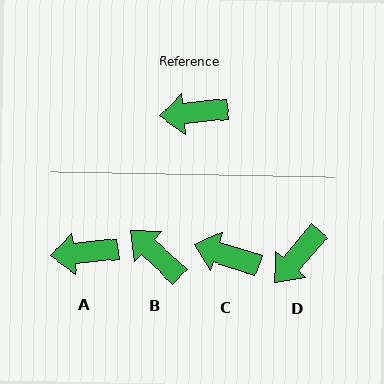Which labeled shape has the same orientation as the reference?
A.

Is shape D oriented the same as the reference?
No, it is off by about 43 degrees.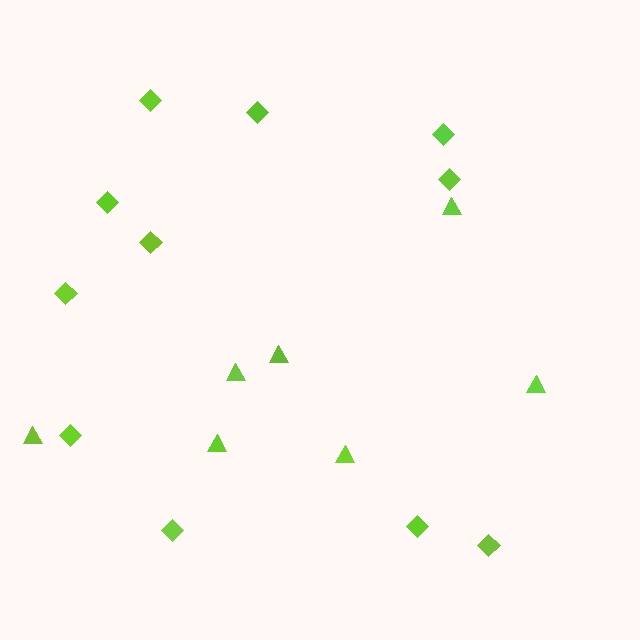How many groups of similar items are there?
There are 2 groups: one group of triangles (7) and one group of diamonds (11).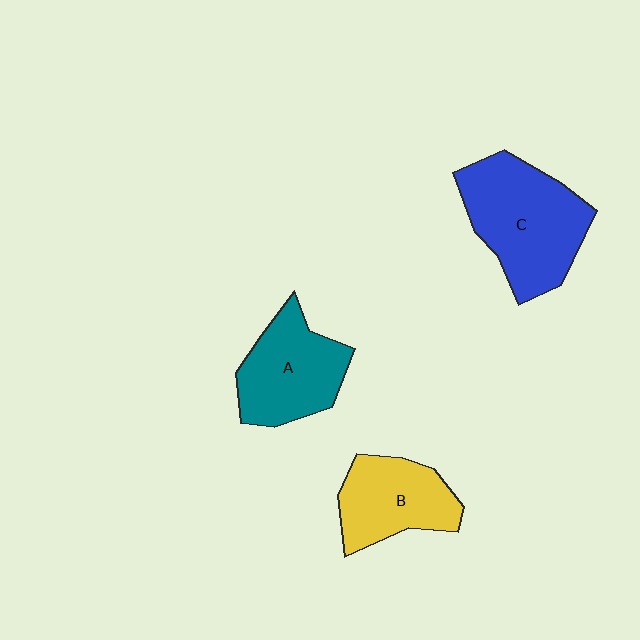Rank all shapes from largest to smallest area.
From largest to smallest: C (blue), A (teal), B (yellow).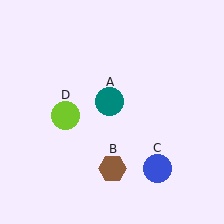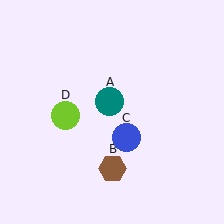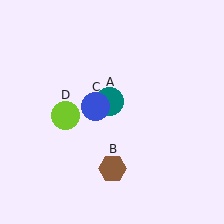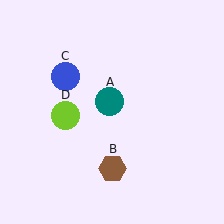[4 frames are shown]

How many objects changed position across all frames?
1 object changed position: blue circle (object C).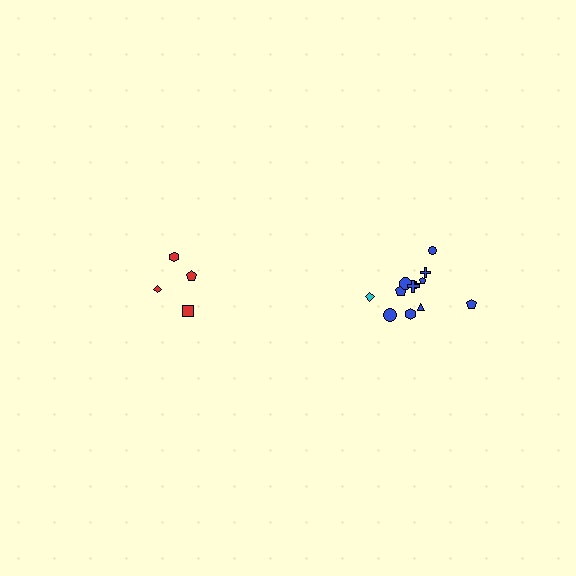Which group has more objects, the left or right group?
The right group.